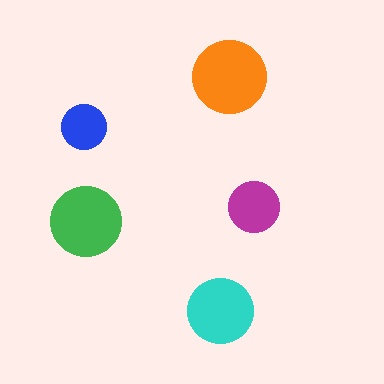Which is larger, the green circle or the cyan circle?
The green one.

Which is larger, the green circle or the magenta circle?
The green one.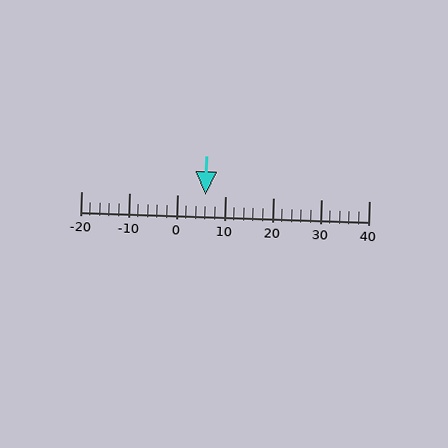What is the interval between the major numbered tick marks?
The major tick marks are spaced 10 units apart.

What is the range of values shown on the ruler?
The ruler shows values from -20 to 40.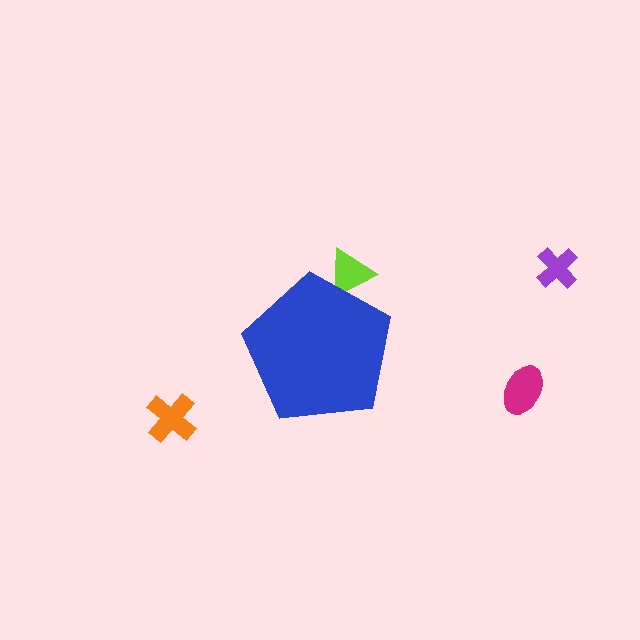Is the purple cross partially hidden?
No, the purple cross is fully visible.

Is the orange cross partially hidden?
No, the orange cross is fully visible.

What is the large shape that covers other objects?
A blue pentagon.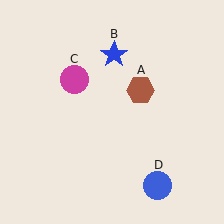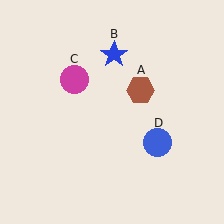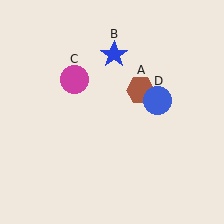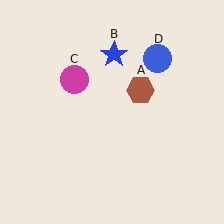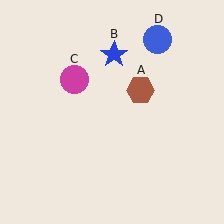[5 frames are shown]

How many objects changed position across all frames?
1 object changed position: blue circle (object D).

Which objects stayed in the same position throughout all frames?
Brown hexagon (object A) and blue star (object B) and magenta circle (object C) remained stationary.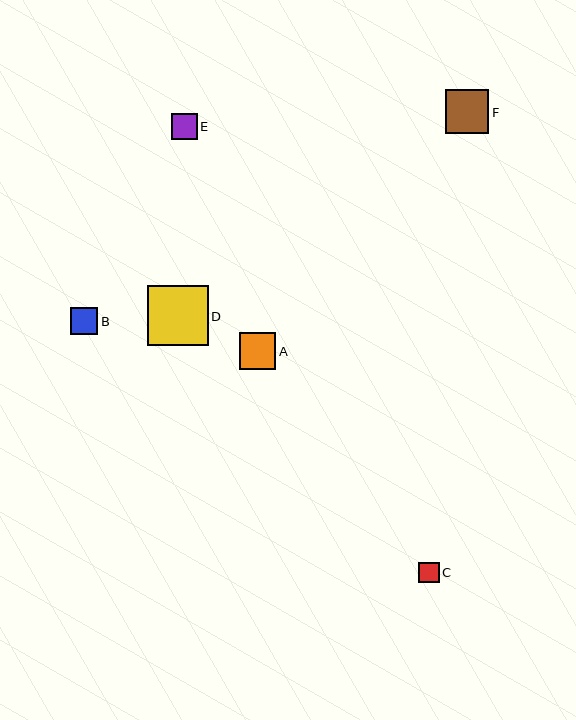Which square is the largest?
Square D is the largest with a size of approximately 61 pixels.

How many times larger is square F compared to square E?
Square F is approximately 1.7 times the size of square E.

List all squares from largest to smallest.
From largest to smallest: D, F, A, B, E, C.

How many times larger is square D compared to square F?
Square D is approximately 1.4 times the size of square F.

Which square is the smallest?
Square C is the smallest with a size of approximately 20 pixels.